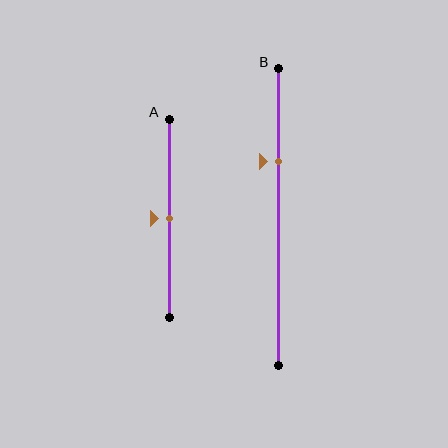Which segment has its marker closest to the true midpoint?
Segment A has its marker closest to the true midpoint.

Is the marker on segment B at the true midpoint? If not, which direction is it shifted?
No, the marker on segment B is shifted upward by about 19% of the segment length.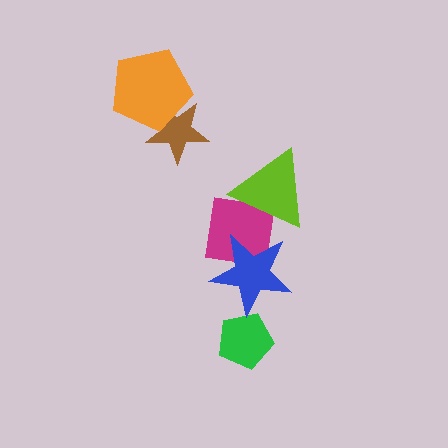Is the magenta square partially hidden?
Yes, it is partially covered by another shape.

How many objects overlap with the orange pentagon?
1 object overlaps with the orange pentagon.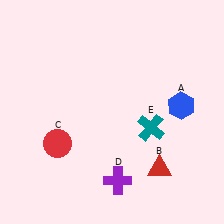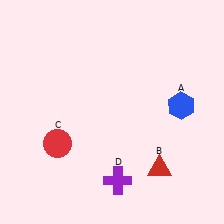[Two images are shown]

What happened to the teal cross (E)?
The teal cross (E) was removed in Image 2. It was in the bottom-right area of Image 1.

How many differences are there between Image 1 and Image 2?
There is 1 difference between the two images.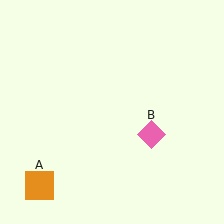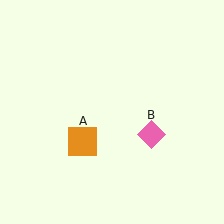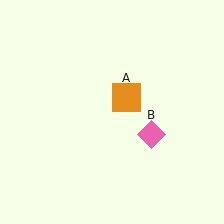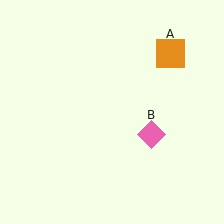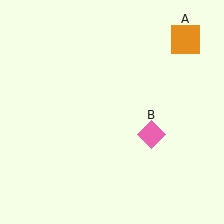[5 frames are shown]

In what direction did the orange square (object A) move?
The orange square (object A) moved up and to the right.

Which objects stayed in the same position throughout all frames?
Pink diamond (object B) remained stationary.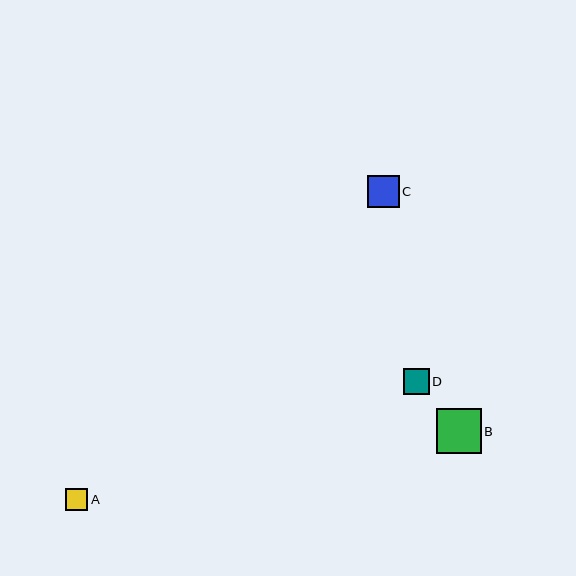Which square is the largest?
Square B is the largest with a size of approximately 45 pixels.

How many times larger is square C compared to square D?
Square C is approximately 1.2 times the size of square D.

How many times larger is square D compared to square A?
Square D is approximately 1.2 times the size of square A.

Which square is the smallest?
Square A is the smallest with a size of approximately 22 pixels.